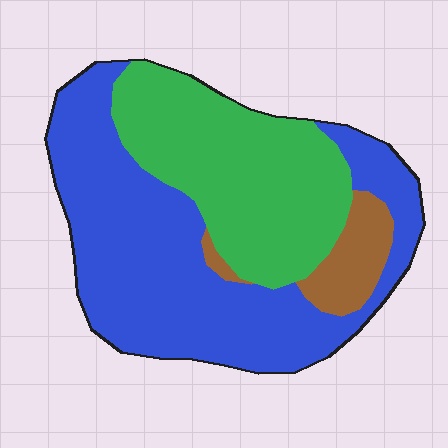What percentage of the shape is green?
Green takes up about three eighths (3/8) of the shape.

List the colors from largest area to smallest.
From largest to smallest: blue, green, brown.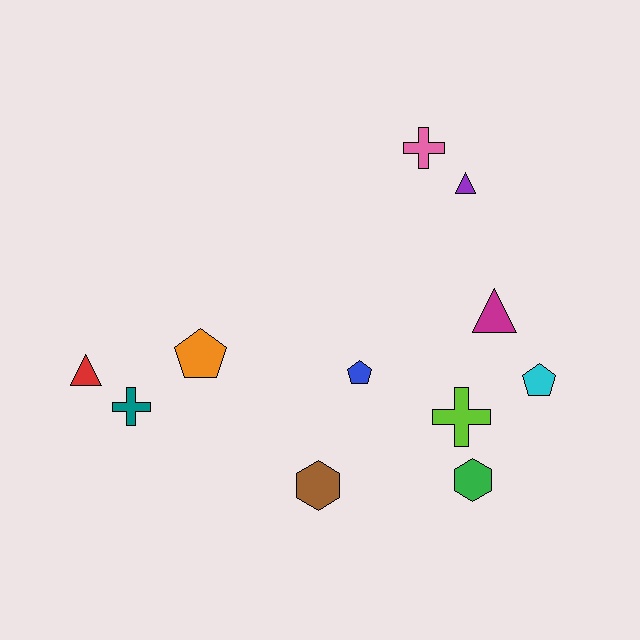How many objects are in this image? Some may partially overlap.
There are 11 objects.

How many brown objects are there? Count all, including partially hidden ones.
There is 1 brown object.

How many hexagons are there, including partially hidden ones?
There are 2 hexagons.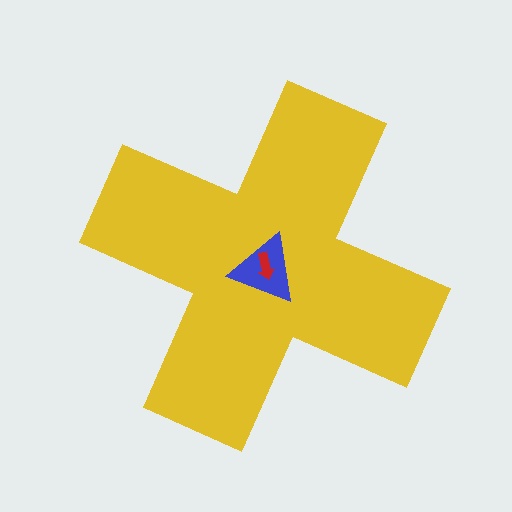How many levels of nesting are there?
3.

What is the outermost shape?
The yellow cross.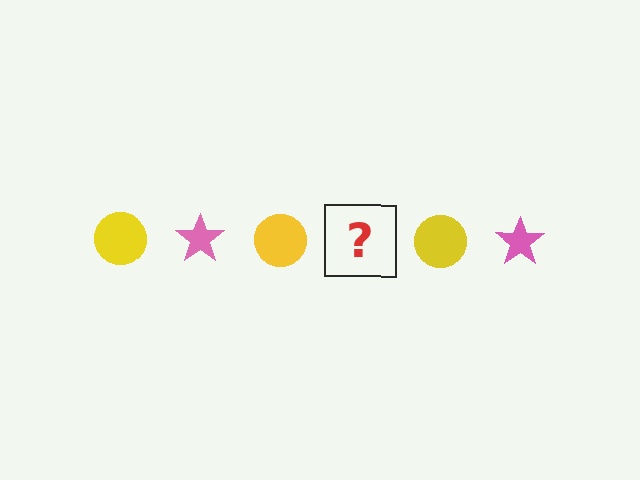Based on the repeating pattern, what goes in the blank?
The blank should be a pink star.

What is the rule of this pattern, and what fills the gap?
The rule is that the pattern alternates between yellow circle and pink star. The gap should be filled with a pink star.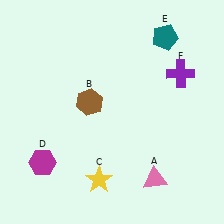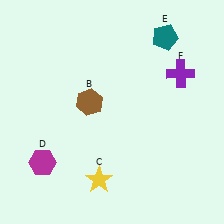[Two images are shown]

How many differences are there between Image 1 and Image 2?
There is 1 difference between the two images.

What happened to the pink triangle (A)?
The pink triangle (A) was removed in Image 2. It was in the bottom-right area of Image 1.